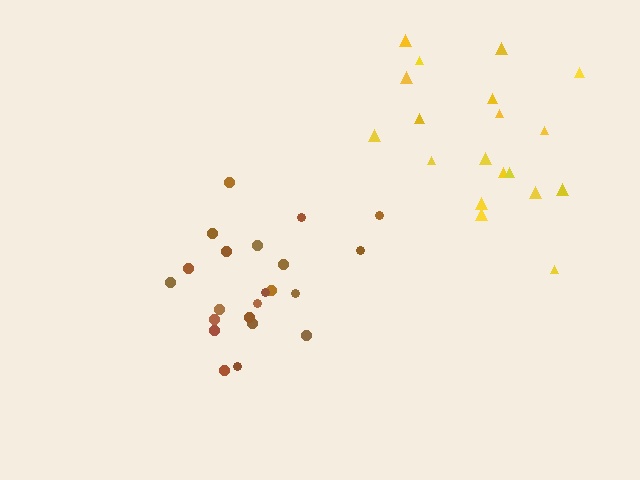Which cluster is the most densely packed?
Brown.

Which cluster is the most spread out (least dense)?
Yellow.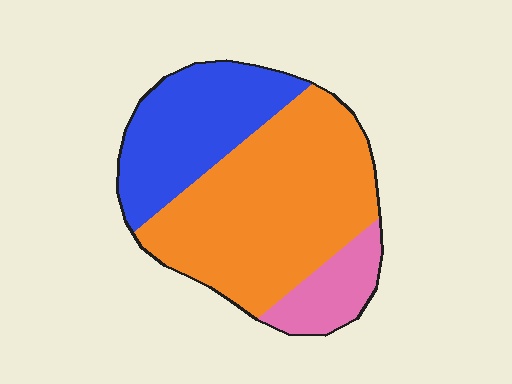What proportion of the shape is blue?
Blue covers 30% of the shape.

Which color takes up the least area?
Pink, at roughly 15%.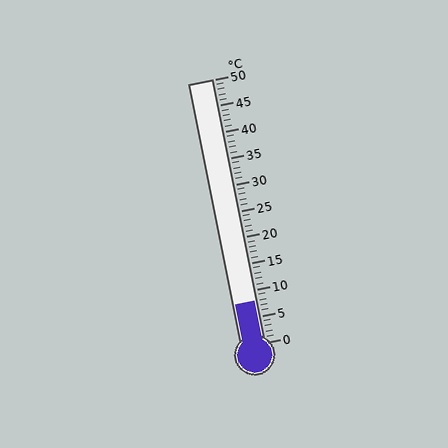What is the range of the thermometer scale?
The thermometer scale ranges from 0°C to 50°C.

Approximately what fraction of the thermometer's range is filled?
The thermometer is filled to approximately 15% of its range.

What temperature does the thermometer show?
The thermometer shows approximately 8°C.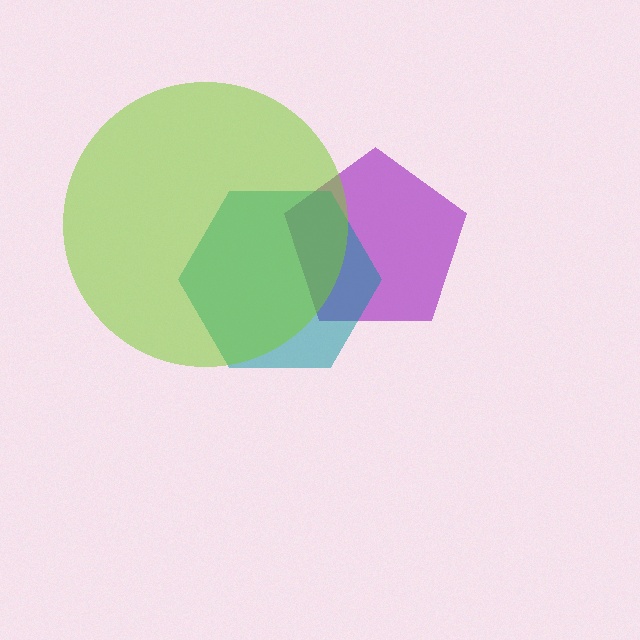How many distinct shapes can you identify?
There are 3 distinct shapes: a purple pentagon, a teal hexagon, a lime circle.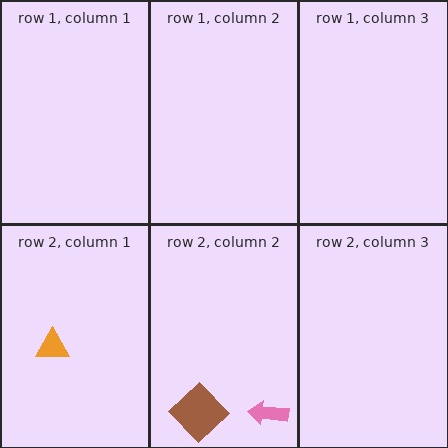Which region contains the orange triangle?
The row 2, column 1 region.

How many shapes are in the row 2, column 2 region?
2.